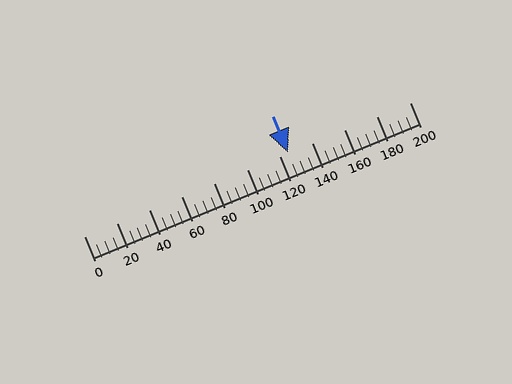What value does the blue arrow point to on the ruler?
The blue arrow points to approximately 125.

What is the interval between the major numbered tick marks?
The major tick marks are spaced 20 units apart.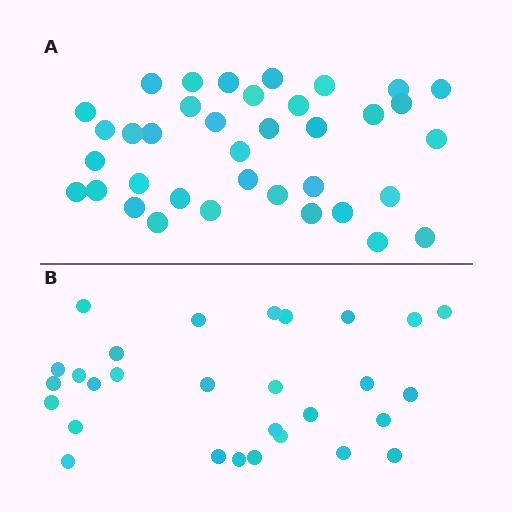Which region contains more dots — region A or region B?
Region A (the top region) has more dots.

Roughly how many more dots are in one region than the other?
Region A has roughly 8 or so more dots than region B.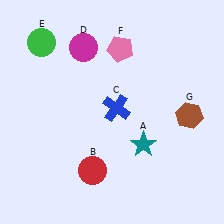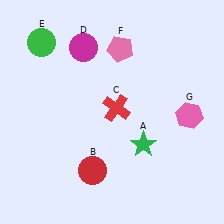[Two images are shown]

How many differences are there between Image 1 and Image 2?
There are 3 differences between the two images.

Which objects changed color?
A changed from teal to green. C changed from blue to red. G changed from brown to pink.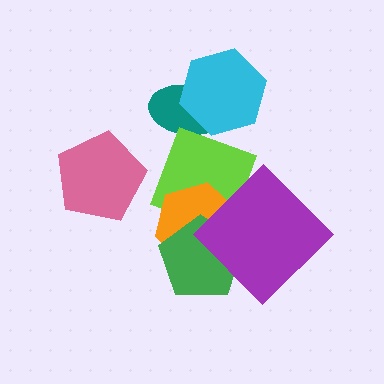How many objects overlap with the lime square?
2 objects overlap with the lime square.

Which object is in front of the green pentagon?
The purple diamond is in front of the green pentagon.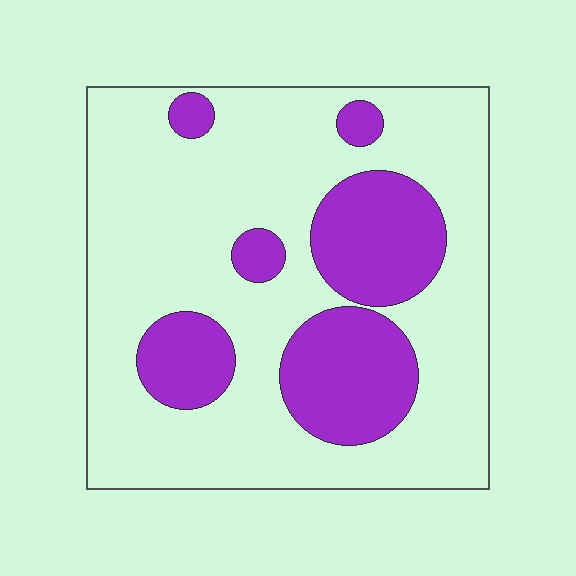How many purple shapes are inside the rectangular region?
6.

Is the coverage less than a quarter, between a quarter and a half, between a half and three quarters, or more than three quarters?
Between a quarter and a half.